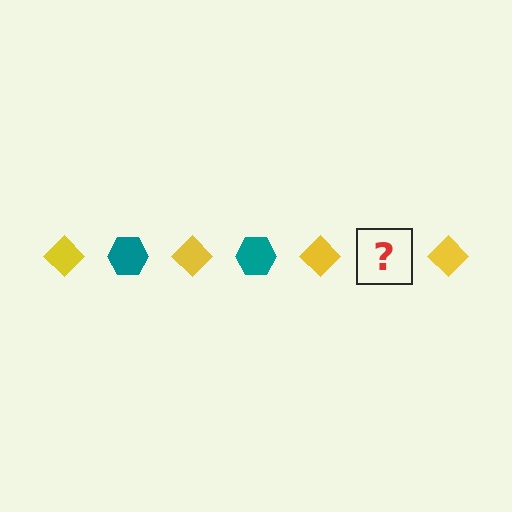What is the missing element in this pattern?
The missing element is a teal hexagon.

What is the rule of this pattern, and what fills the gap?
The rule is that the pattern alternates between yellow diamond and teal hexagon. The gap should be filled with a teal hexagon.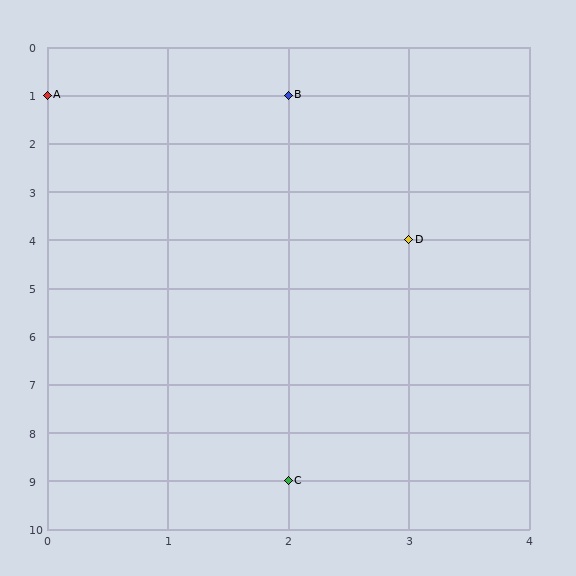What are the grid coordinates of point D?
Point D is at grid coordinates (3, 4).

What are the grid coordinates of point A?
Point A is at grid coordinates (0, 1).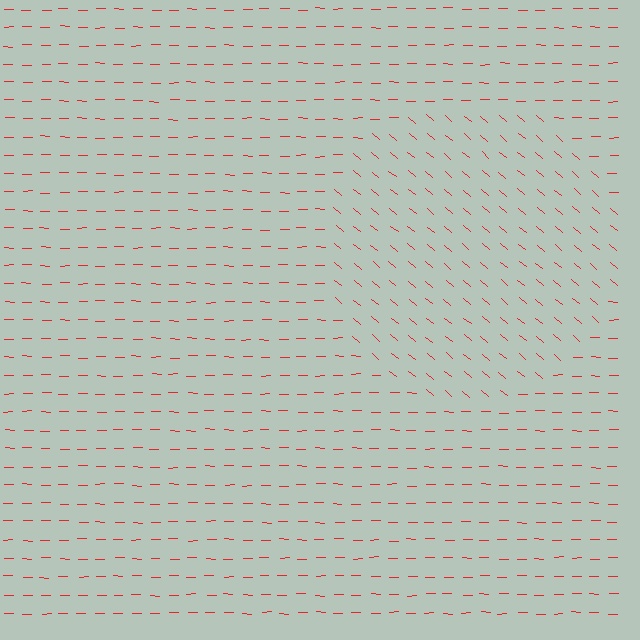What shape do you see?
I see a circle.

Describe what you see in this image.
The image is filled with small red line segments. A circle region in the image has lines oriented differently from the surrounding lines, creating a visible texture boundary.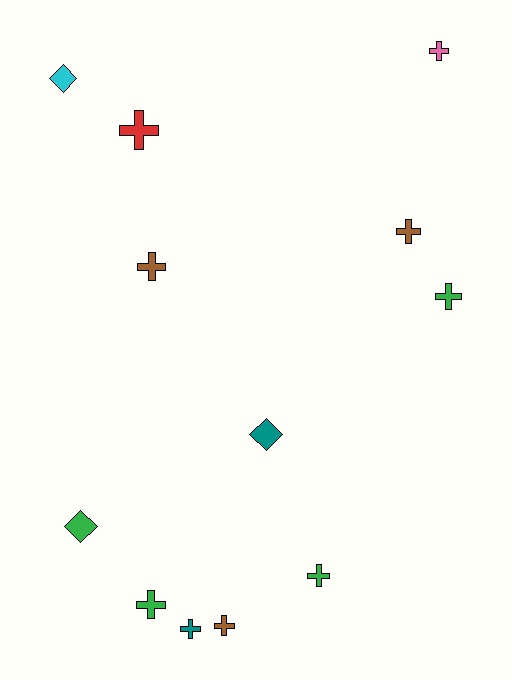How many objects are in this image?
There are 12 objects.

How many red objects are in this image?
There is 1 red object.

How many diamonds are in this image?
There are 3 diamonds.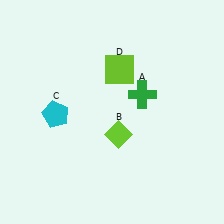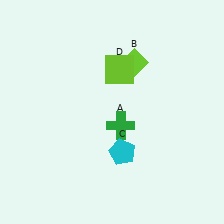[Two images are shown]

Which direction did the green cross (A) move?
The green cross (A) moved down.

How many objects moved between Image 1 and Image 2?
3 objects moved between the two images.